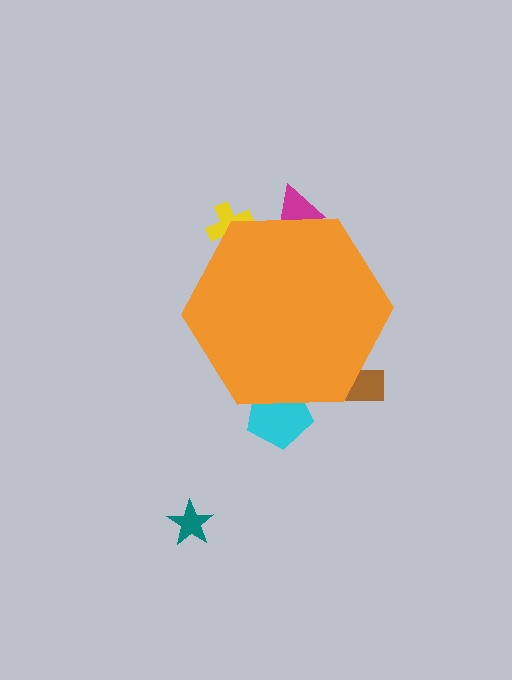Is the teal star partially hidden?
No, the teal star is fully visible.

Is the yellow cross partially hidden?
Yes, the yellow cross is partially hidden behind the orange hexagon.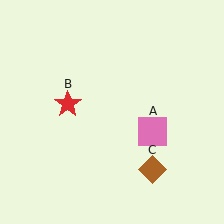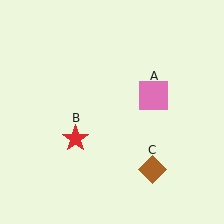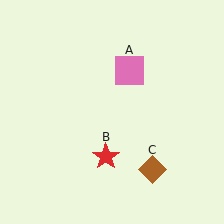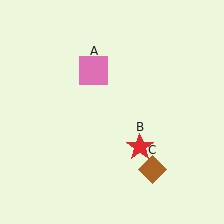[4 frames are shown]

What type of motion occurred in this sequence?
The pink square (object A), red star (object B) rotated counterclockwise around the center of the scene.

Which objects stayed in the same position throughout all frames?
Brown diamond (object C) remained stationary.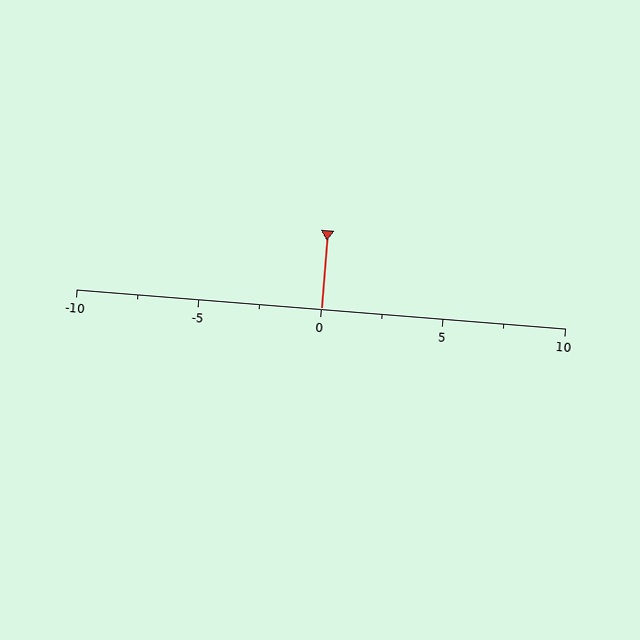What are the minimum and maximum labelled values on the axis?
The axis runs from -10 to 10.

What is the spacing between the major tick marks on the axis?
The major ticks are spaced 5 apart.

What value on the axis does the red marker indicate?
The marker indicates approximately 0.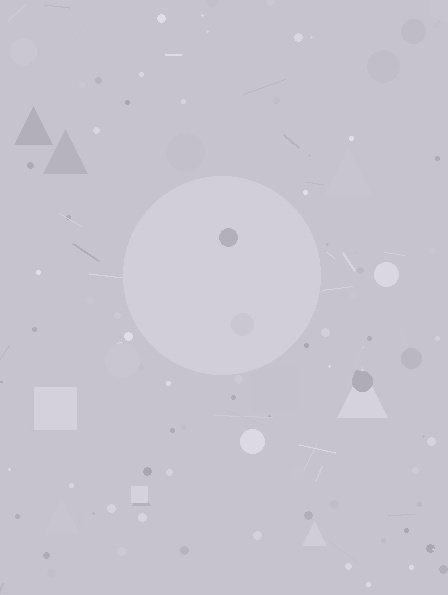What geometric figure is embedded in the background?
A circle is embedded in the background.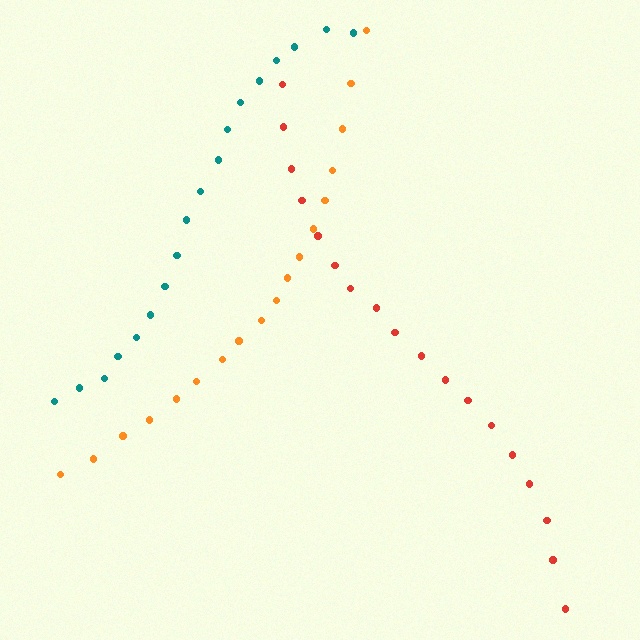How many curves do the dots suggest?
There are 3 distinct paths.